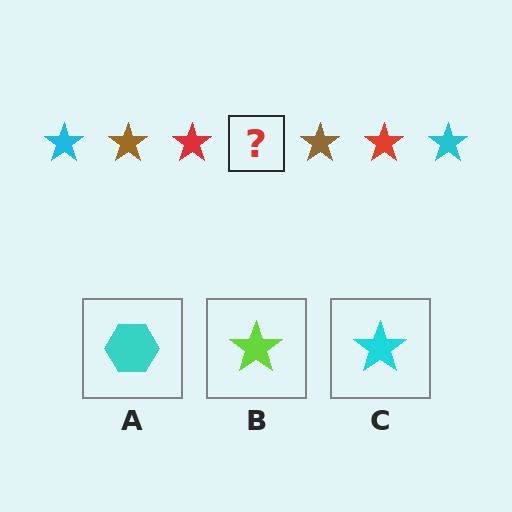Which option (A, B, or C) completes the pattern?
C.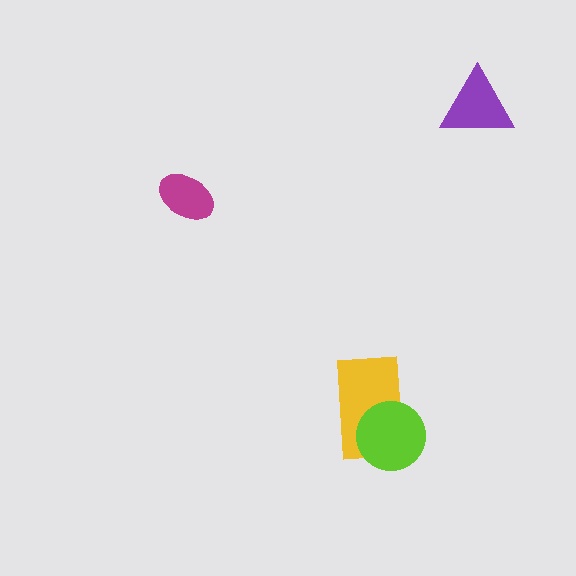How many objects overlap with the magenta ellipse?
0 objects overlap with the magenta ellipse.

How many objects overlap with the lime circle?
1 object overlaps with the lime circle.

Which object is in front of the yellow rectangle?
The lime circle is in front of the yellow rectangle.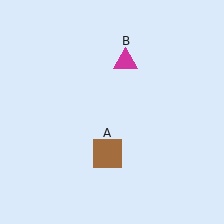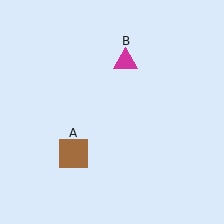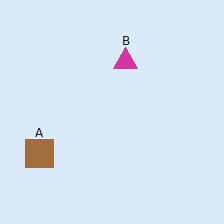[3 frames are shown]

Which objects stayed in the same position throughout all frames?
Magenta triangle (object B) remained stationary.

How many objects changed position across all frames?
1 object changed position: brown square (object A).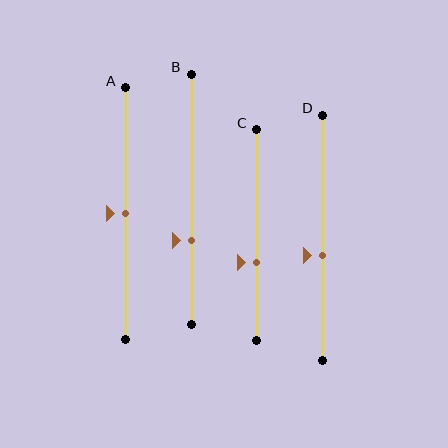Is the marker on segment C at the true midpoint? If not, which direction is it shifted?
No, the marker on segment C is shifted downward by about 13% of the segment length.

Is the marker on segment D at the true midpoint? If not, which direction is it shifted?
No, the marker on segment D is shifted downward by about 7% of the segment length.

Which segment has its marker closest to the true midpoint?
Segment A has its marker closest to the true midpoint.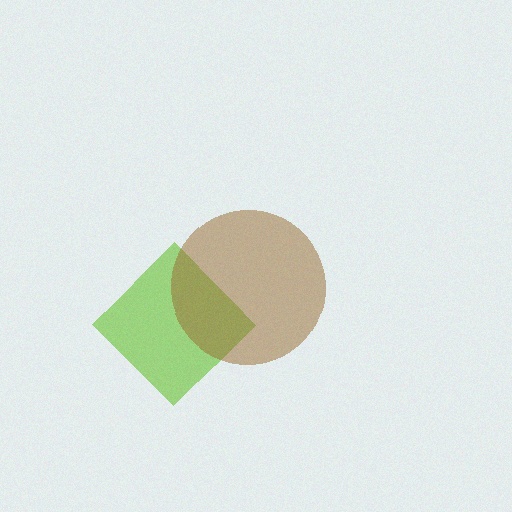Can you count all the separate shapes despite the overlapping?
Yes, there are 2 separate shapes.